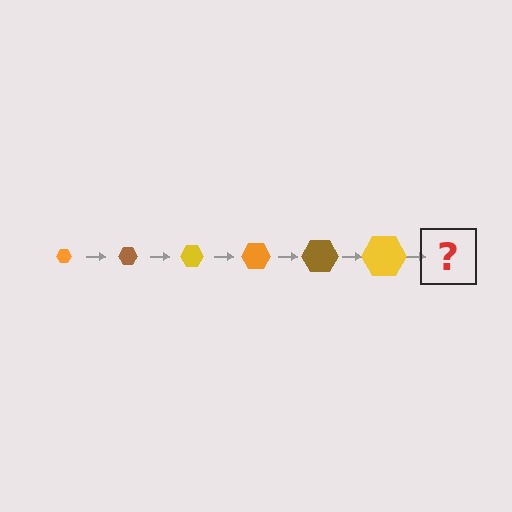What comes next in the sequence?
The next element should be an orange hexagon, larger than the previous one.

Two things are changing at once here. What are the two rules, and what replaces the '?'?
The two rules are that the hexagon grows larger each step and the color cycles through orange, brown, and yellow. The '?' should be an orange hexagon, larger than the previous one.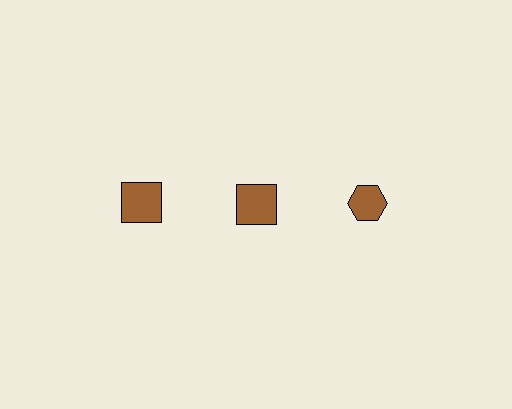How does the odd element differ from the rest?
It has a different shape: hexagon instead of square.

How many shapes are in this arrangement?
There are 3 shapes arranged in a grid pattern.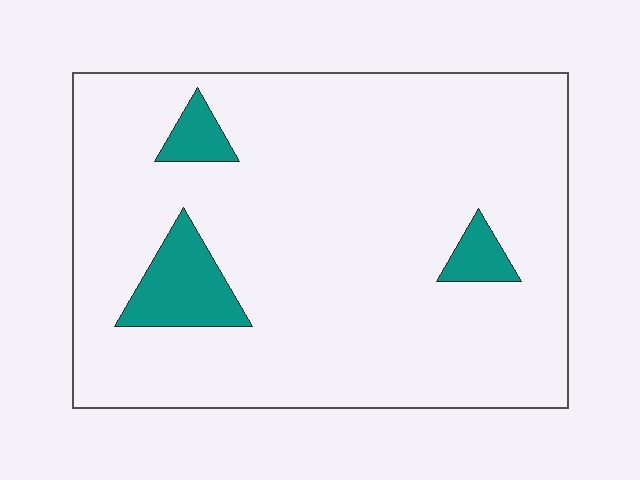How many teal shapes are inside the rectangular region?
3.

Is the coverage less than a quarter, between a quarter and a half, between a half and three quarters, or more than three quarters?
Less than a quarter.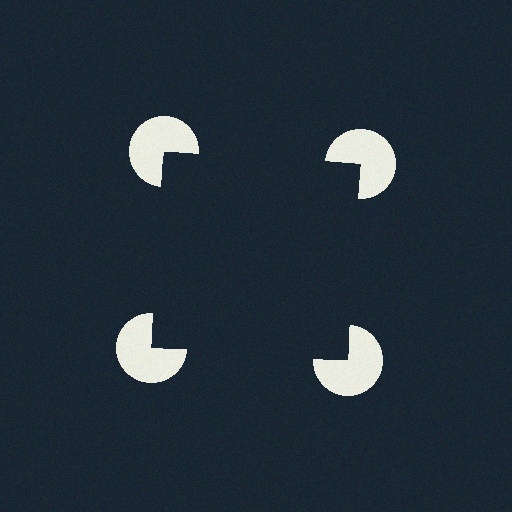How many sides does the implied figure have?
4 sides.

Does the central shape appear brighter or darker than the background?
It typically appears slightly darker than the background, even though no actual brightness change is drawn.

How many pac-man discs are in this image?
There are 4 — one at each vertex of the illusory square.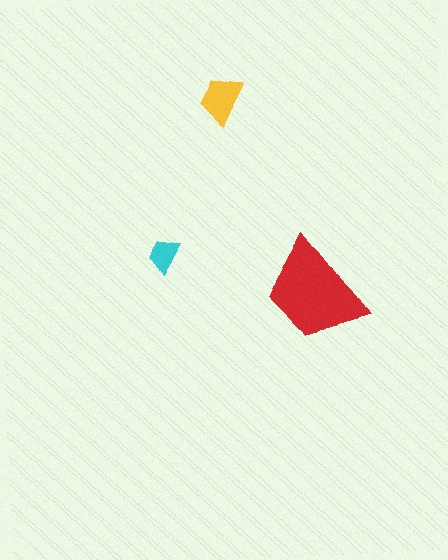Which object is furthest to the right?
The red trapezoid is rightmost.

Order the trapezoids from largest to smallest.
the red one, the yellow one, the cyan one.